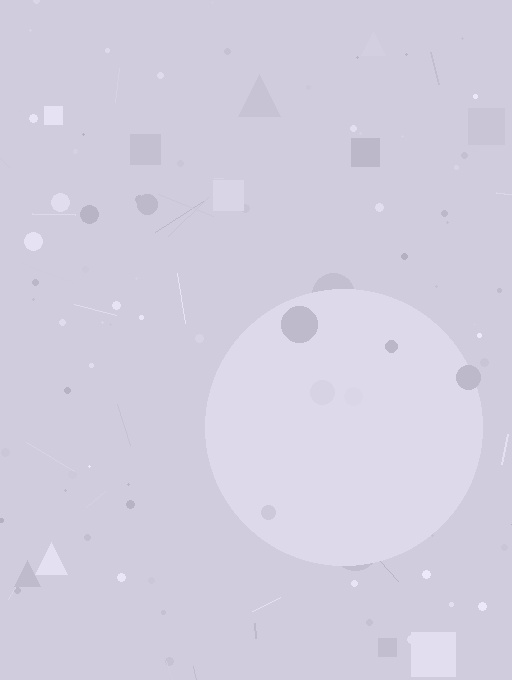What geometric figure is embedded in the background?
A circle is embedded in the background.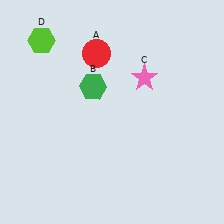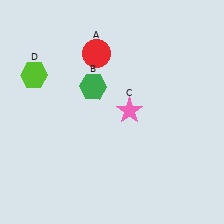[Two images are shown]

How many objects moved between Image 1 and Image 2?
2 objects moved between the two images.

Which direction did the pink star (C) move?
The pink star (C) moved down.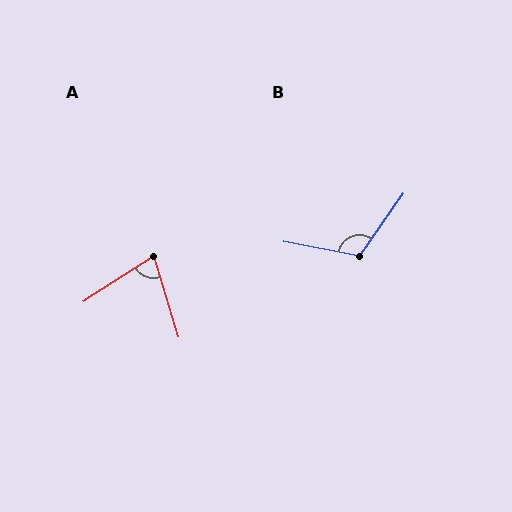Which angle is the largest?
B, at approximately 114 degrees.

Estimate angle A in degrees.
Approximately 74 degrees.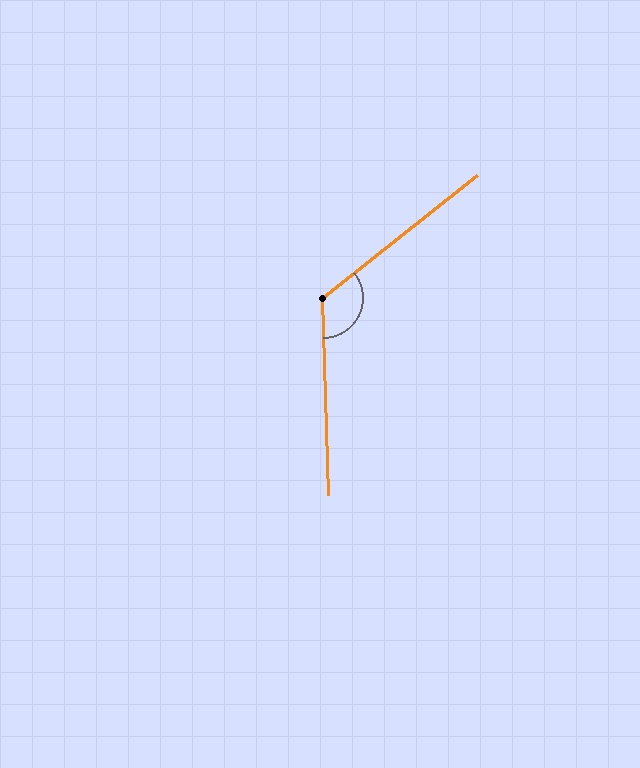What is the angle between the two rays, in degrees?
Approximately 127 degrees.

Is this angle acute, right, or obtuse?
It is obtuse.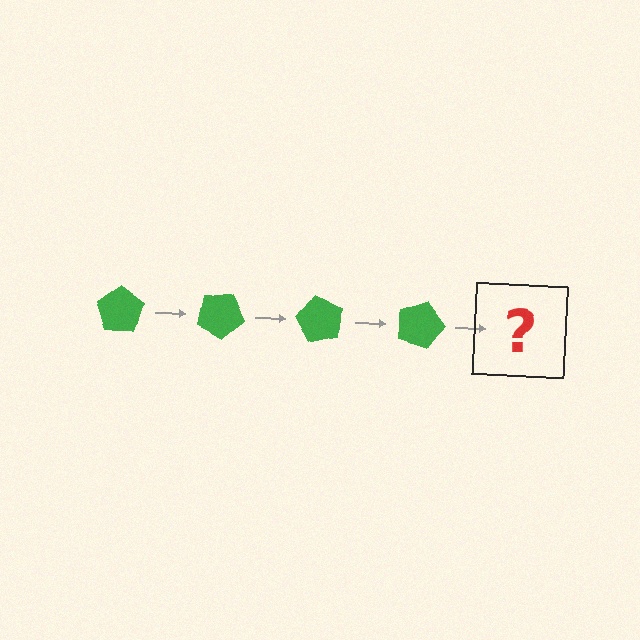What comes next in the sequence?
The next element should be a green pentagon rotated 120 degrees.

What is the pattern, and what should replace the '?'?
The pattern is that the pentagon rotates 30 degrees each step. The '?' should be a green pentagon rotated 120 degrees.